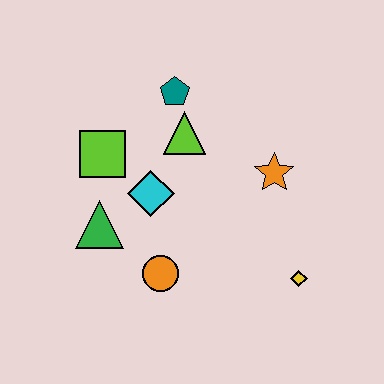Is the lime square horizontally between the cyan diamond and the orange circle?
No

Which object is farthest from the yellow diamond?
The lime square is farthest from the yellow diamond.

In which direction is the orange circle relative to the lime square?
The orange circle is below the lime square.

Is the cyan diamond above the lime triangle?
No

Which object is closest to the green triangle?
The cyan diamond is closest to the green triangle.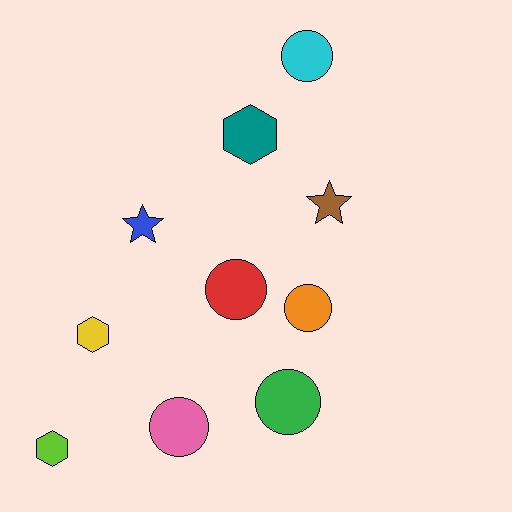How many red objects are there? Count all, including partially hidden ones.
There is 1 red object.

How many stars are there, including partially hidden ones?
There are 2 stars.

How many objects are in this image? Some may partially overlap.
There are 10 objects.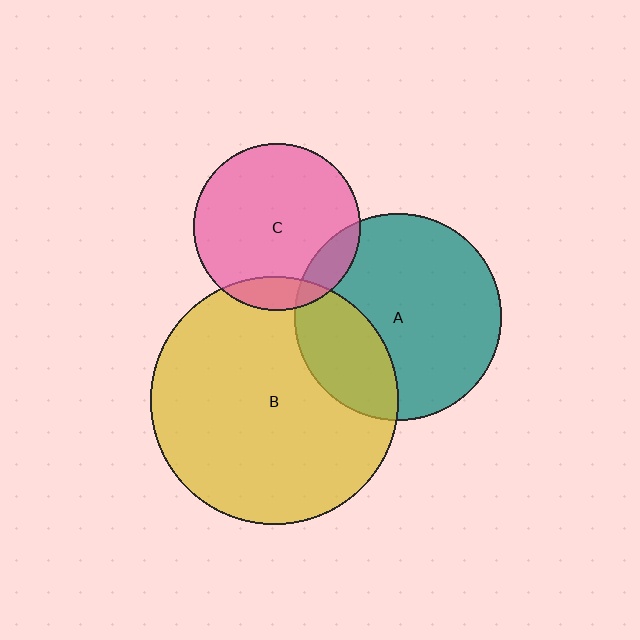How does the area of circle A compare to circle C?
Approximately 1.5 times.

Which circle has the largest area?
Circle B (yellow).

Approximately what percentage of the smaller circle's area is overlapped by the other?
Approximately 10%.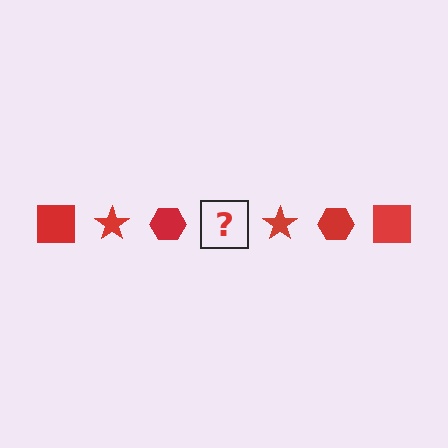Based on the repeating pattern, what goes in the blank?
The blank should be a red square.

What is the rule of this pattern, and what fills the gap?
The rule is that the pattern cycles through square, star, hexagon shapes in red. The gap should be filled with a red square.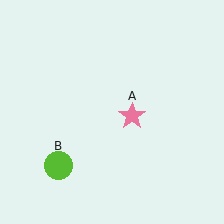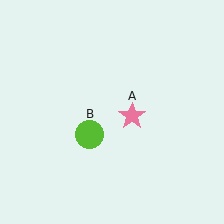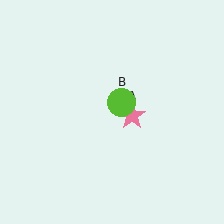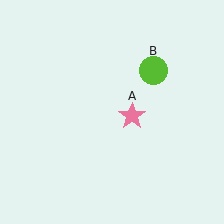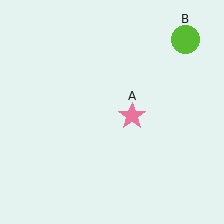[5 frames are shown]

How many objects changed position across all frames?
1 object changed position: lime circle (object B).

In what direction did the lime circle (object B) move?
The lime circle (object B) moved up and to the right.